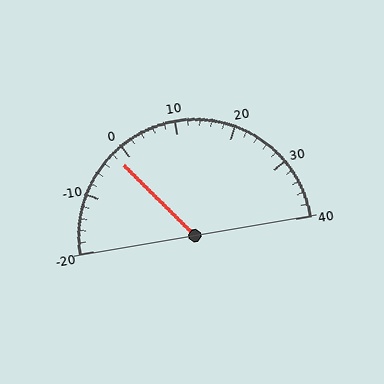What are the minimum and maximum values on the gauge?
The gauge ranges from -20 to 40.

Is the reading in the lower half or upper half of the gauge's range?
The reading is in the lower half of the range (-20 to 40).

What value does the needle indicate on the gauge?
The needle indicates approximately -2.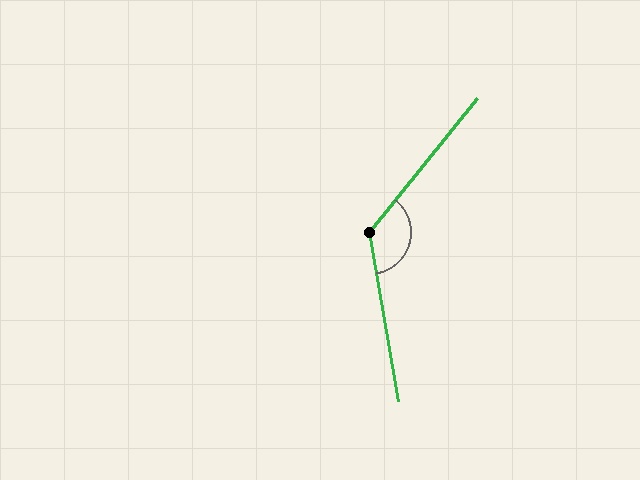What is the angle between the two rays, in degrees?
Approximately 131 degrees.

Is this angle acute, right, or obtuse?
It is obtuse.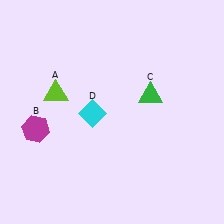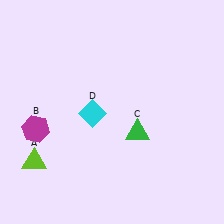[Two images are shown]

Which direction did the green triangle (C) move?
The green triangle (C) moved down.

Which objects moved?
The objects that moved are: the lime triangle (A), the green triangle (C).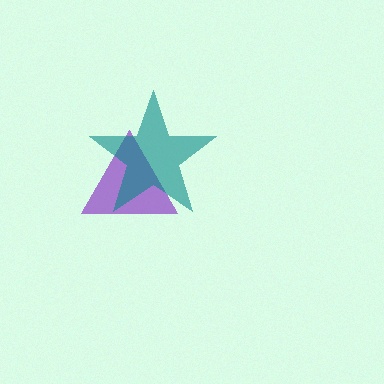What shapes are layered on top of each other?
The layered shapes are: a purple triangle, a teal star.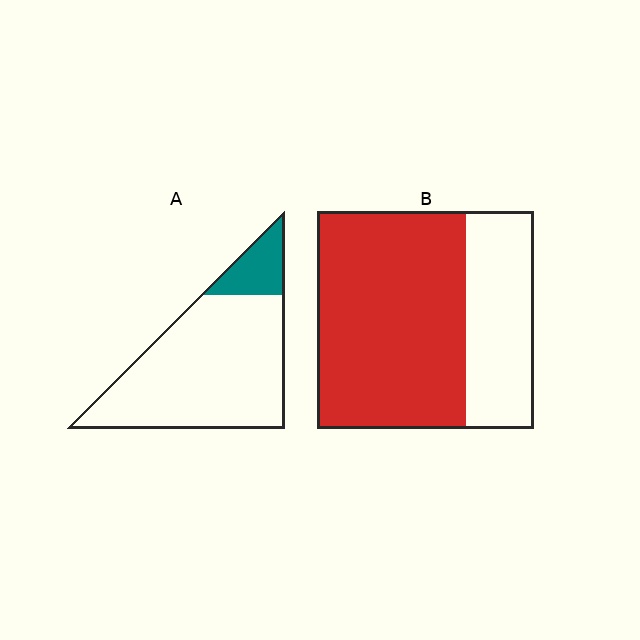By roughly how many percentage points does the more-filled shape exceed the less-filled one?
By roughly 55 percentage points (B over A).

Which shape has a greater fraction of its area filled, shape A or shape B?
Shape B.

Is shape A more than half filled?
No.